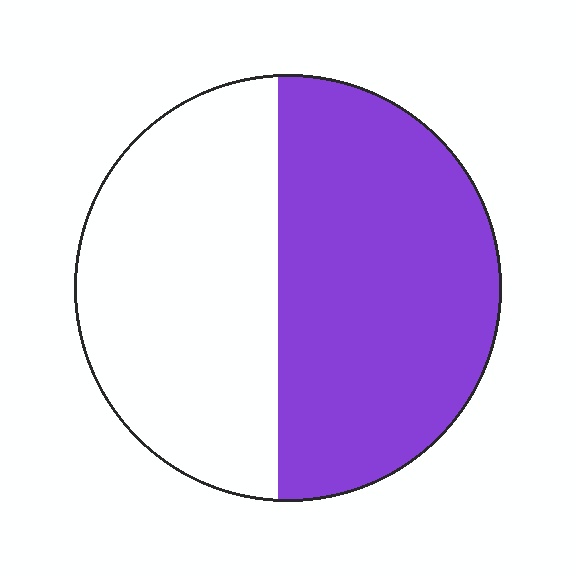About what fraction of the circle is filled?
About one half (1/2).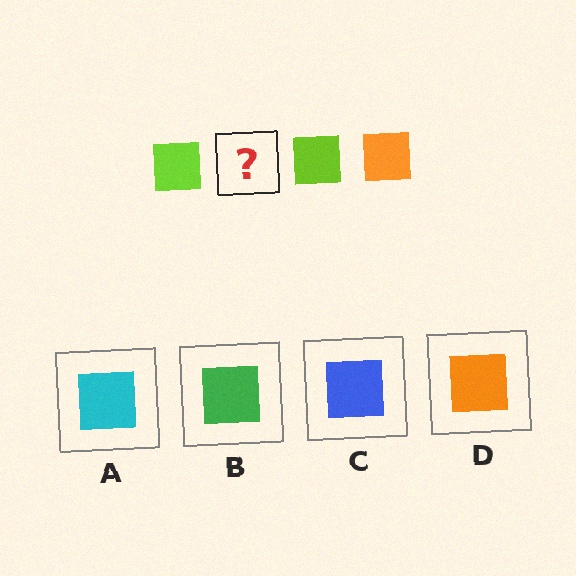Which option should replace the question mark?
Option D.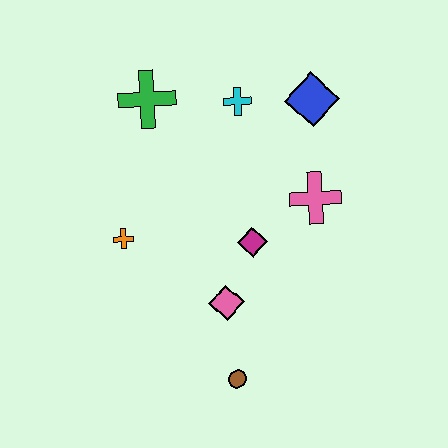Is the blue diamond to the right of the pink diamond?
Yes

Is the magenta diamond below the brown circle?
No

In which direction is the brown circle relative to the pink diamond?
The brown circle is below the pink diamond.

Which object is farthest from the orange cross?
The blue diamond is farthest from the orange cross.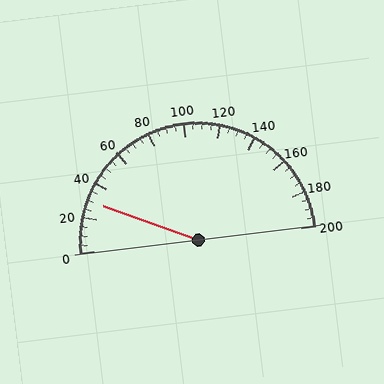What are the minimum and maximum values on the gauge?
The gauge ranges from 0 to 200.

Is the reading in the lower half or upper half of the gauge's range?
The reading is in the lower half of the range (0 to 200).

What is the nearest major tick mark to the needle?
The nearest major tick mark is 40.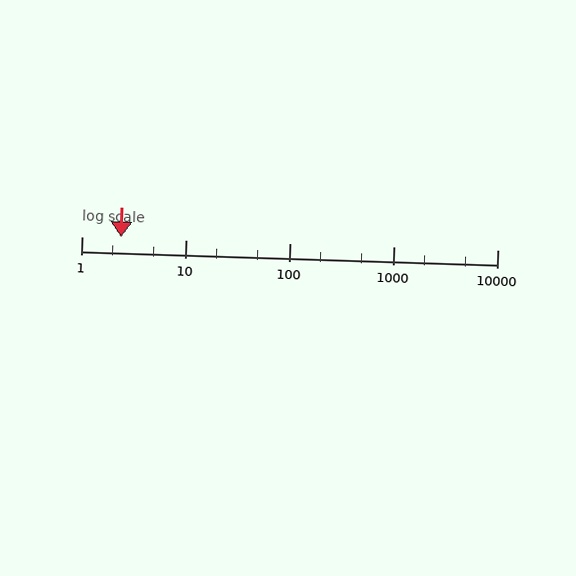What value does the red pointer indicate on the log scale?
The pointer indicates approximately 2.4.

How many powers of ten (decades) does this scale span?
The scale spans 4 decades, from 1 to 10000.